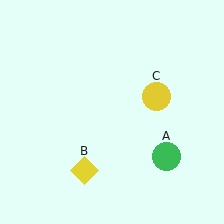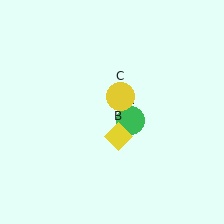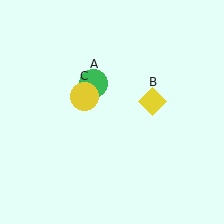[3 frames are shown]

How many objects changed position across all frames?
3 objects changed position: green circle (object A), yellow diamond (object B), yellow circle (object C).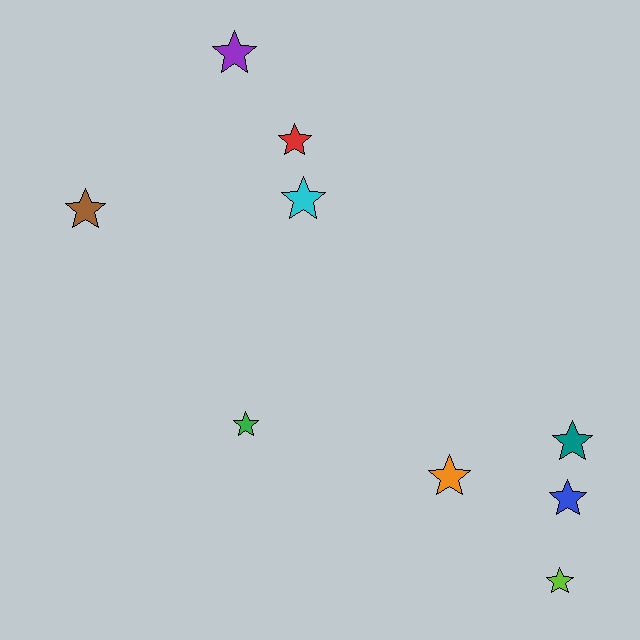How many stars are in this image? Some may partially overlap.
There are 9 stars.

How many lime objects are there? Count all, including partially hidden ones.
There is 1 lime object.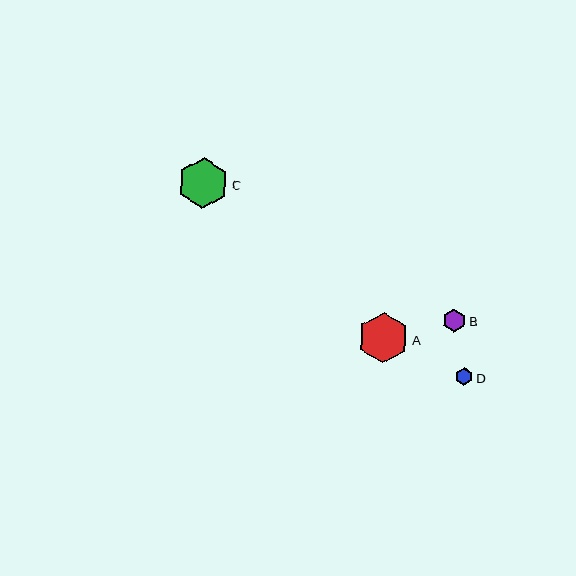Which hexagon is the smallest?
Hexagon D is the smallest with a size of approximately 18 pixels.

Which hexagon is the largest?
Hexagon C is the largest with a size of approximately 51 pixels.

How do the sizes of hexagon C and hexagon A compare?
Hexagon C and hexagon A are approximately the same size.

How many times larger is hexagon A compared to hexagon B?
Hexagon A is approximately 2.2 times the size of hexagon B.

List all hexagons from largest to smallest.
From largest to smallest: C, A, B, D.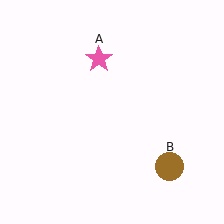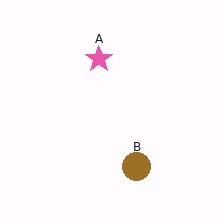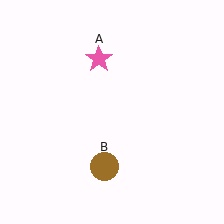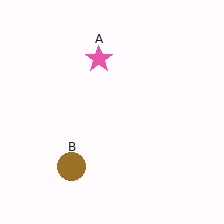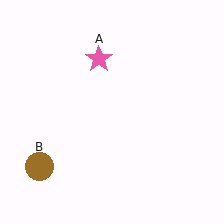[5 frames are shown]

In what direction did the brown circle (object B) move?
The brown circle (object B) moved left.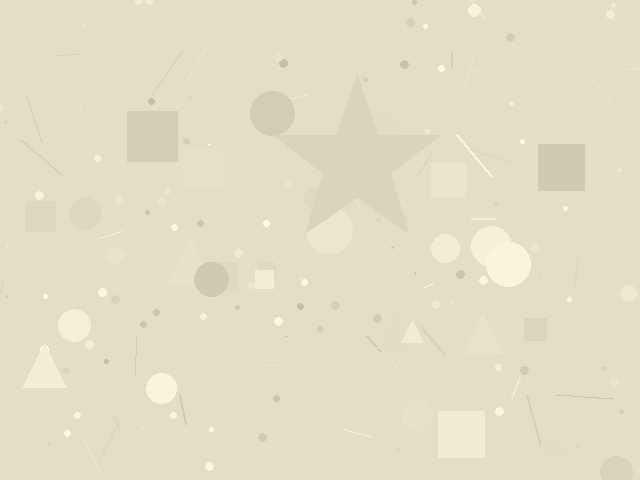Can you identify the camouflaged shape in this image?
The camouflaged shape is a star.